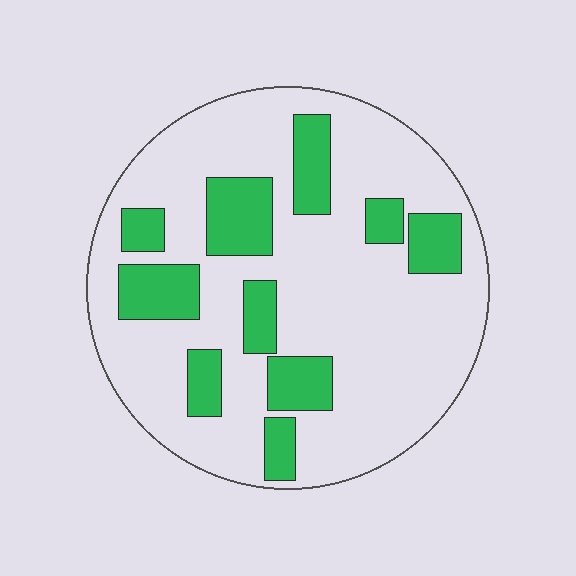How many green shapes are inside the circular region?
10.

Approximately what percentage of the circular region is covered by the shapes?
Approximately 25%.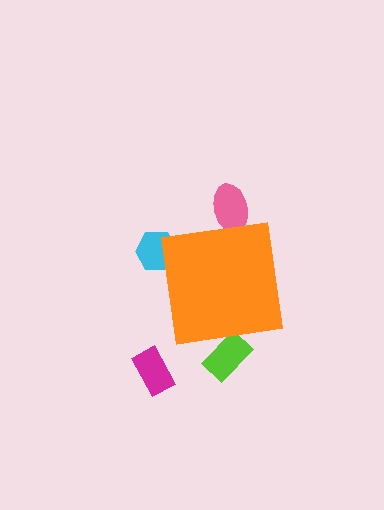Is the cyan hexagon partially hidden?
Yes, the cyan hexagon is partially hidden behind the orange square.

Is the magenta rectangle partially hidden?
No, the magenta rectangle is fully visible.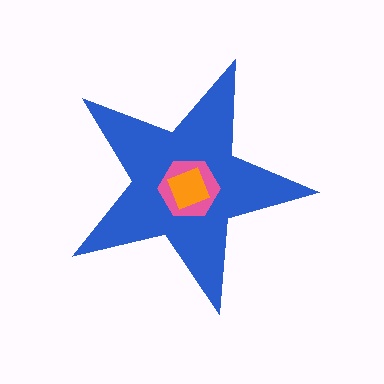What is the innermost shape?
The orange square.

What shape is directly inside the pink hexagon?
The orange square.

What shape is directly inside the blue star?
The pink hexagon.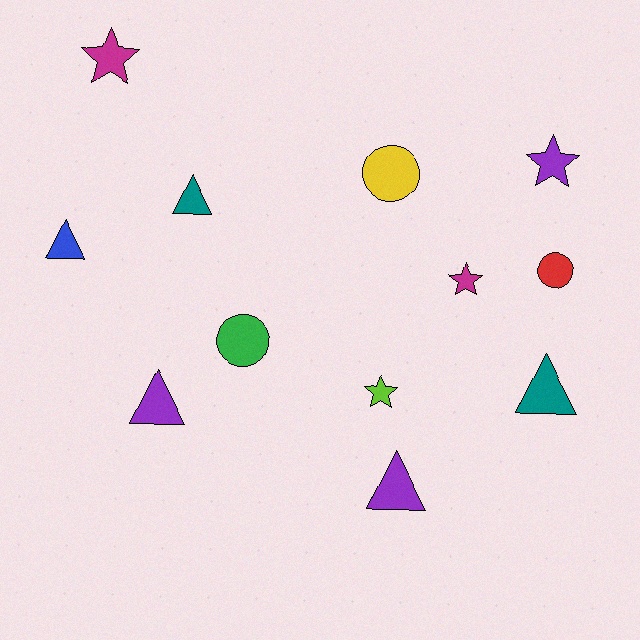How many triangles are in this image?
There are 5 triangles.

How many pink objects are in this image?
There are no pink objects.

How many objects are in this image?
There are 12 objects.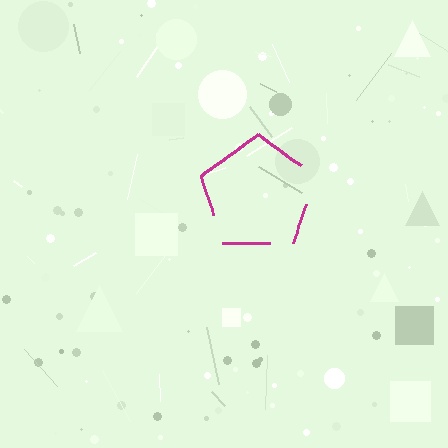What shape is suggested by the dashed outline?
The dashed outline suggests a pentagon.